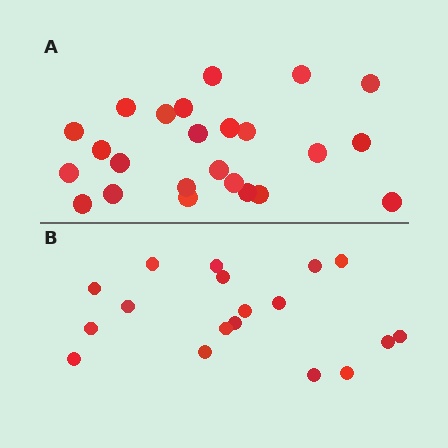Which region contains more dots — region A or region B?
Region A (the top region) has more dots.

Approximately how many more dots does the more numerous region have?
Region A has about 6 more dots than region B.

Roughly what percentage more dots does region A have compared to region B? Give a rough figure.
About 35% more.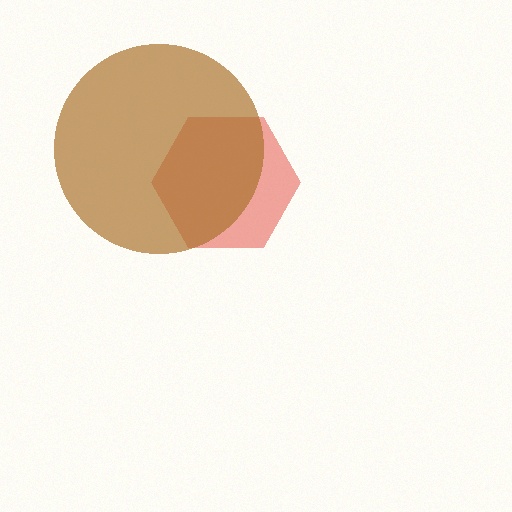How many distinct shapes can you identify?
There are 2 distinct shapes: a red hexagon, a brown circle.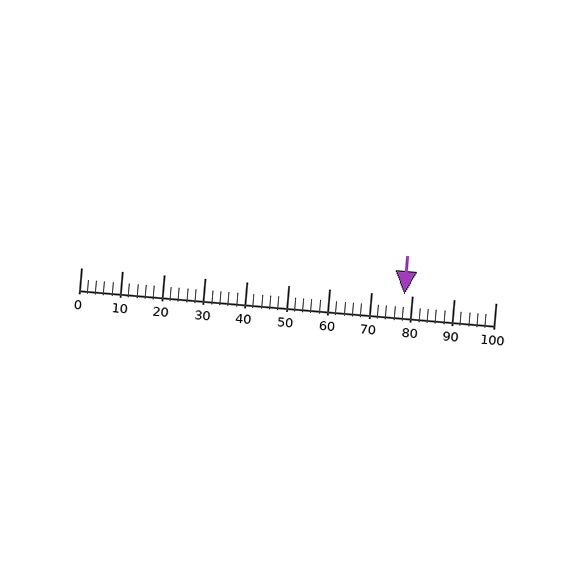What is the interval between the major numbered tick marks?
The major tick marks are spaced 10 units apart.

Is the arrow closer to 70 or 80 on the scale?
The arrow is closer to 80.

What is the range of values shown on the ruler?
The ruler shows values from 0 to 100.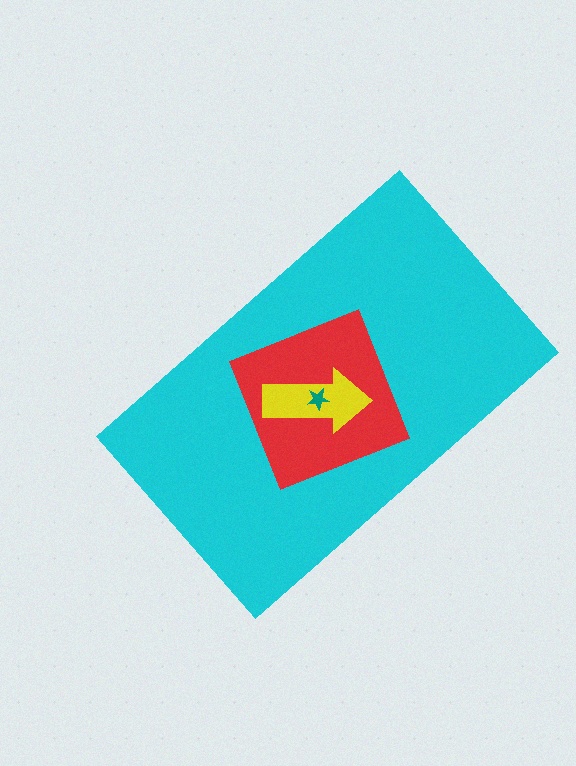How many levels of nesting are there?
4.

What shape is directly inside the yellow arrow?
The teal star.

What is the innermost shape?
The teal star.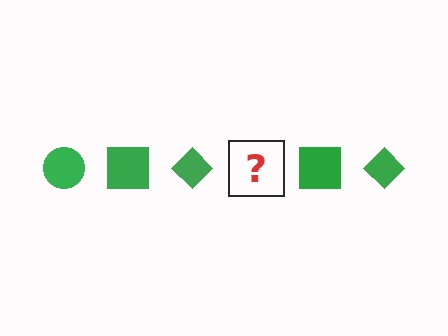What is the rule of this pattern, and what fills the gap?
The rule is that the pattern cycles through circle, square, diamond shapes in green. The gap should be filled with a green circle.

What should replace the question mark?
The question mark should be replaced with a green circle.